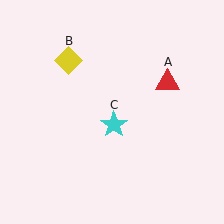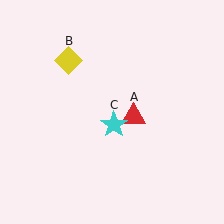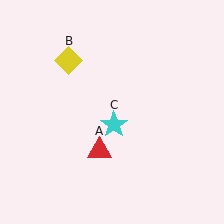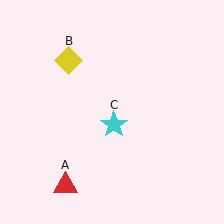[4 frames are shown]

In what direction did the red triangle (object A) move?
The red triangle (object A) moved down and to the left.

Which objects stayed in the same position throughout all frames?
Yellow diamond (object B) and cyan star (object C) remained stationary.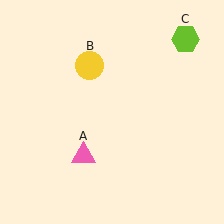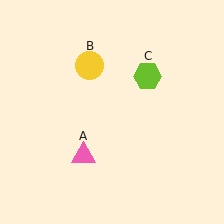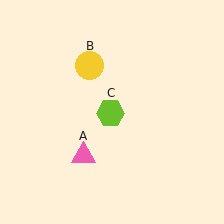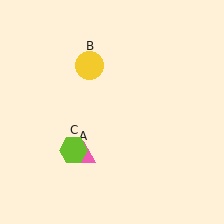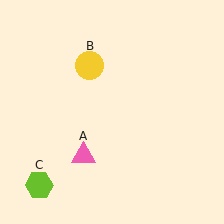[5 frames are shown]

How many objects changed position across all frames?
1 object changed position: lime hexagon (object C).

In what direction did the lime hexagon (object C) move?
The lime hexagon (object C) moved down and to the left.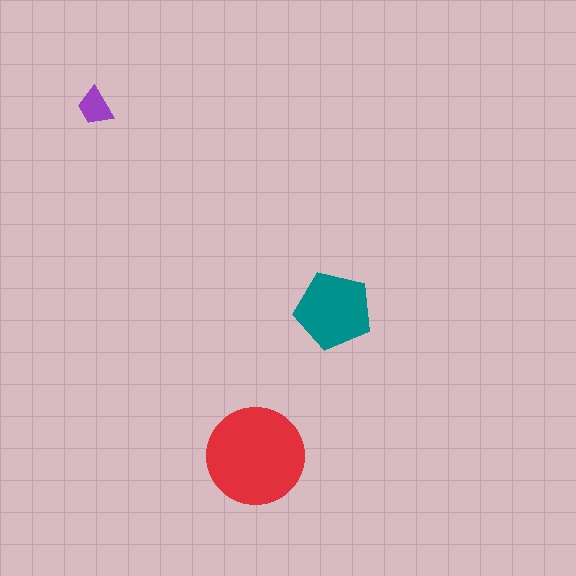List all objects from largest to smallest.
The red circle, the teal pentagon, the purple trapezoid.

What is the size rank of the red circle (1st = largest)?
1st.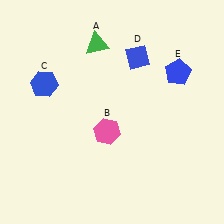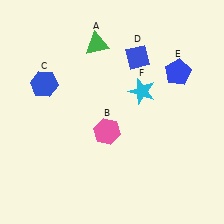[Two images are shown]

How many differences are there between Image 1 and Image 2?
There is 1 difference between the two images.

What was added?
A cyan star (F) was added in Image 2.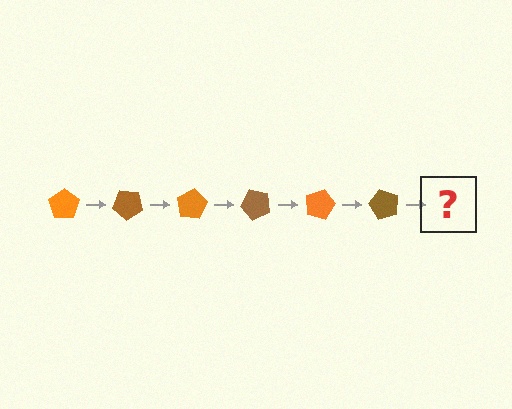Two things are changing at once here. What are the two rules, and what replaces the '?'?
The two rules are that it rotates 40 degrees each step and the color cycles through orange and brown. The '?' should be an orange pentagon, rotated 240 degrees from the start.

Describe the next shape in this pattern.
It should be an orange pentagon, rotated 240 degrees from the start.